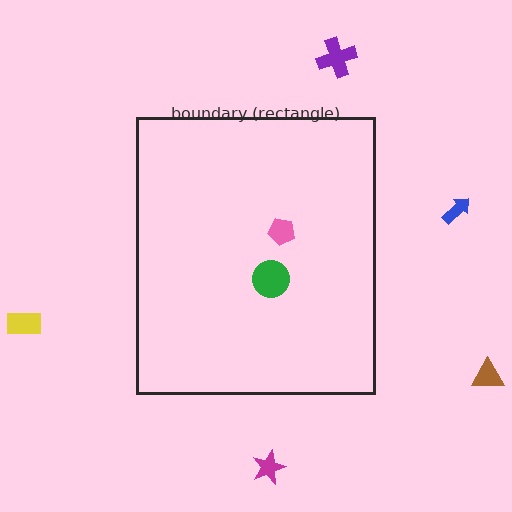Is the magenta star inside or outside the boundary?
Outside.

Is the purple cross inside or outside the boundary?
Outside.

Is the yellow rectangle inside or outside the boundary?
Outside.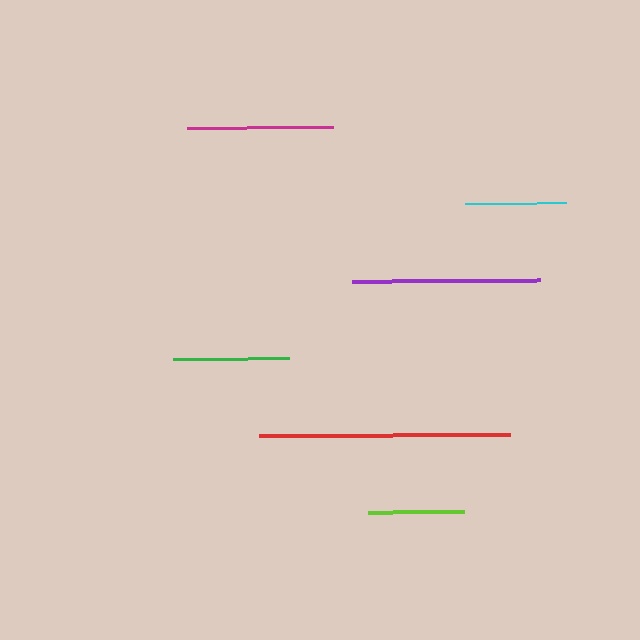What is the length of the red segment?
The red segment is approximately 251 pixels long.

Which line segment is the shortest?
The lime line is the shortest at approximately 96 pixels.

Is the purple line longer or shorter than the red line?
The red line is longer than the purple line.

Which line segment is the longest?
The red line is the longest at approximately 251 pixels.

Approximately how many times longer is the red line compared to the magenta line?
The red line is approximately 1.7 times the length of the magenta line.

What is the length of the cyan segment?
The cyan segment is approximately 101 pixels long.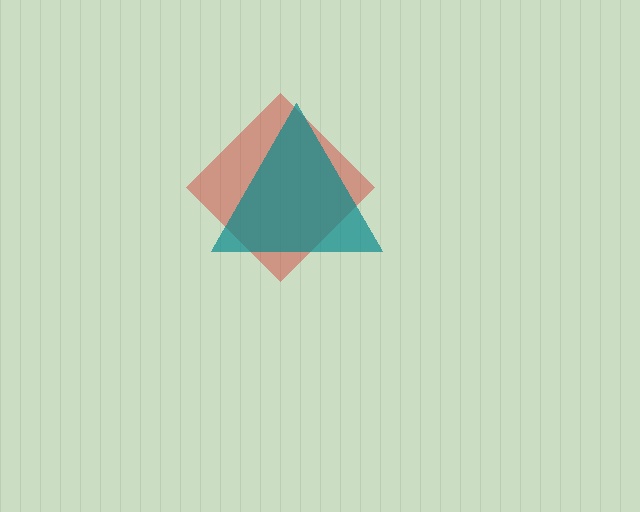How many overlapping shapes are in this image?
There are 2 overlapping shapes in the image.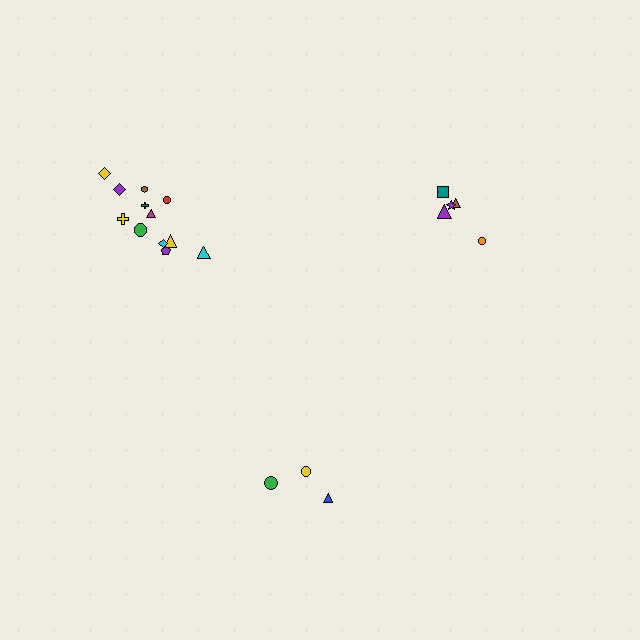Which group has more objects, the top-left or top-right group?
The top-left group.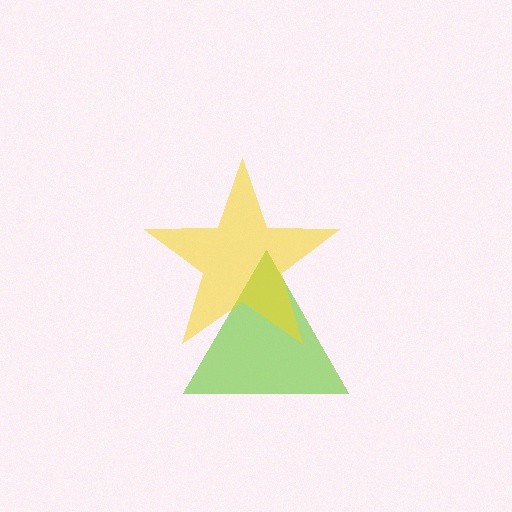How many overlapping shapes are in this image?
There are 2 overlapping shapes in the image.